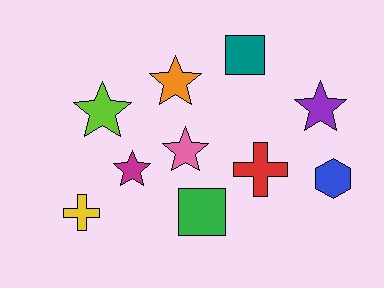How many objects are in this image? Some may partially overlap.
There are 10 objects.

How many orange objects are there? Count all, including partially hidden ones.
There is 1 orange object.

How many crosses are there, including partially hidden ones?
There are 2 crosses.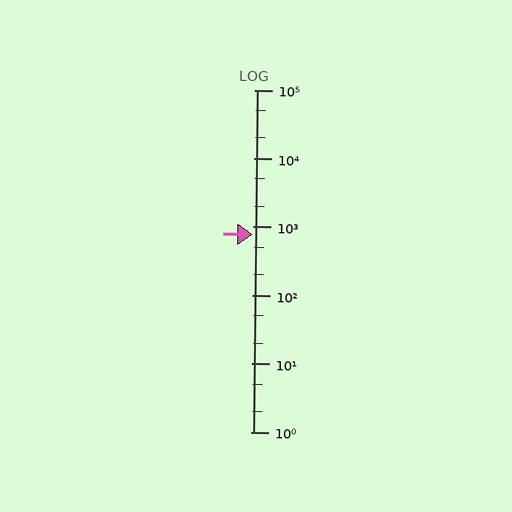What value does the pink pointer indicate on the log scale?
The pointer indicates approximately 770.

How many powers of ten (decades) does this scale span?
The scale spans 5 decades, from 1 to 100000.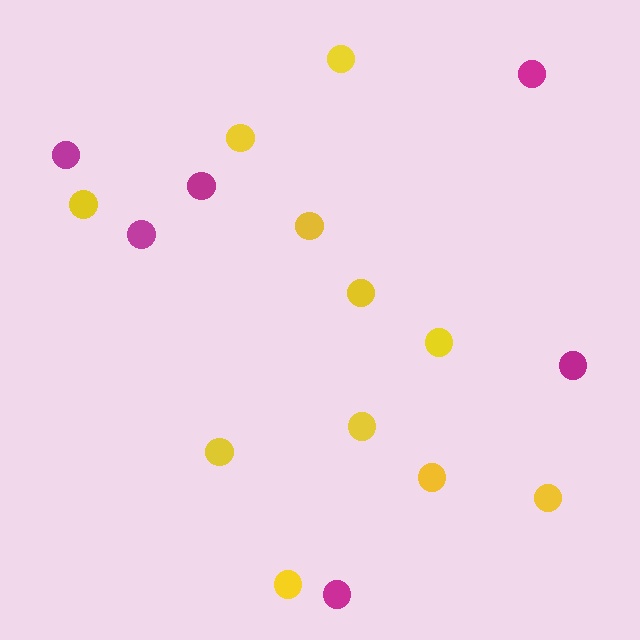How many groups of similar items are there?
There are 2 groups: one group of yellow circles (11) and one group of magenta circles (6).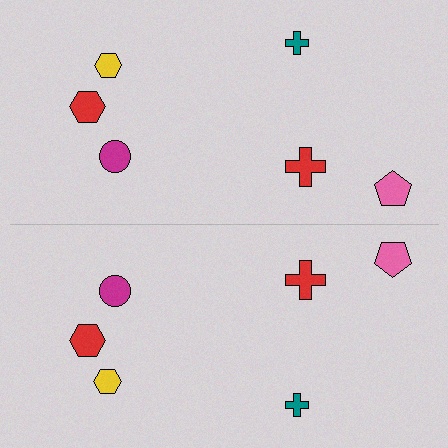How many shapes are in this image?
There are 12 shapes in this image.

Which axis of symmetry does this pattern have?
The pattern has a horizontal axis of symmetry running through the center of the image.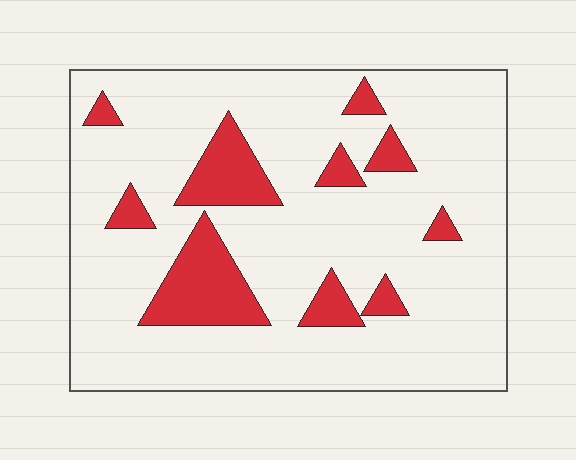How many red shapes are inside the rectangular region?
10.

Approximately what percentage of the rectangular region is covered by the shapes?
Approximately 15%.